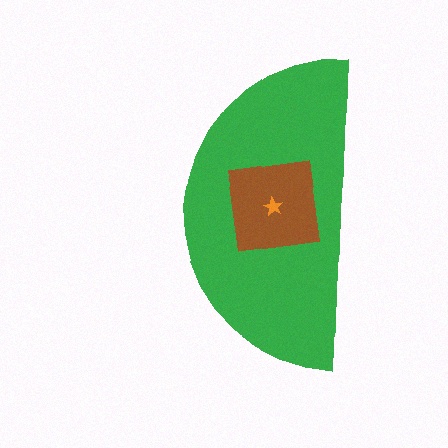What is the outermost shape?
The green semicircle.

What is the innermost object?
The orange star.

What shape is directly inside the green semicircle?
The brown square.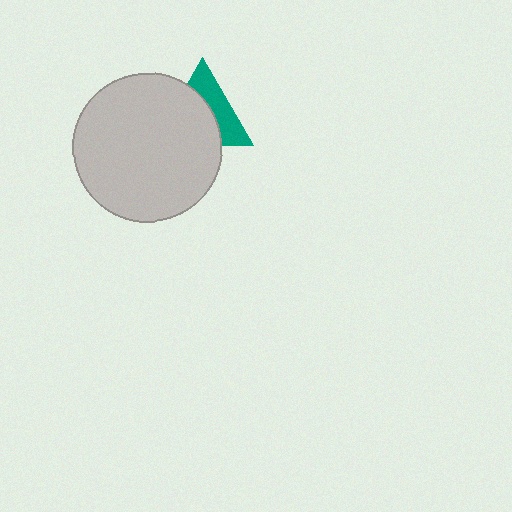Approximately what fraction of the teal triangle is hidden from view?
Roughly 57% of the teal triangle is hidden behind the light gray circle.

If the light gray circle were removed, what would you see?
You would see the complete teal triangle.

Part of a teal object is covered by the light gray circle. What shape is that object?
It is a triangle.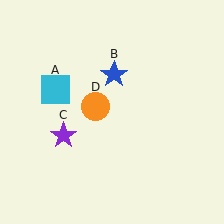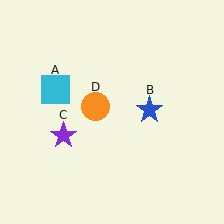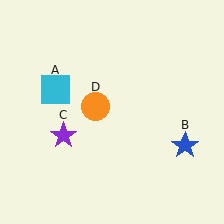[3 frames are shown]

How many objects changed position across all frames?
1 object changed position: blue star (object B).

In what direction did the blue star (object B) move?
The blue star (object B) moved down and to the right.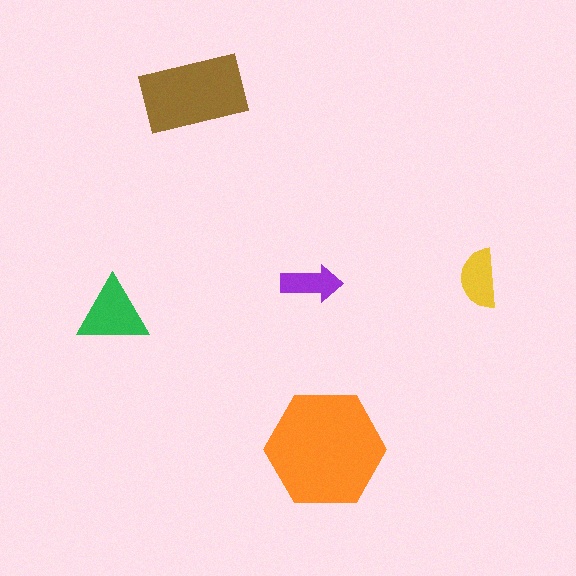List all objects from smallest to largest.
The purple arrow, the yellow semicircle, the green triangle, the brown rectangle, the orange hexagon.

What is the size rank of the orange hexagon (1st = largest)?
1st.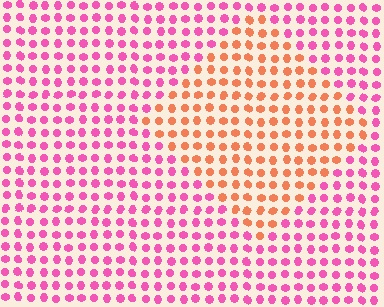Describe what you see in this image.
The image is filled with small pink elements in a uniform arrangement. A diamond-shaped region is visible where the elements are tinted to a slightly different hue, forming a subtle color boundary.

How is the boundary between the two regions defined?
The boundary is defined purely by a slight shift in hue (about 53 degrees). Spacing, size, and orientation are identical on both sides.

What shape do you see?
I see a diamond.